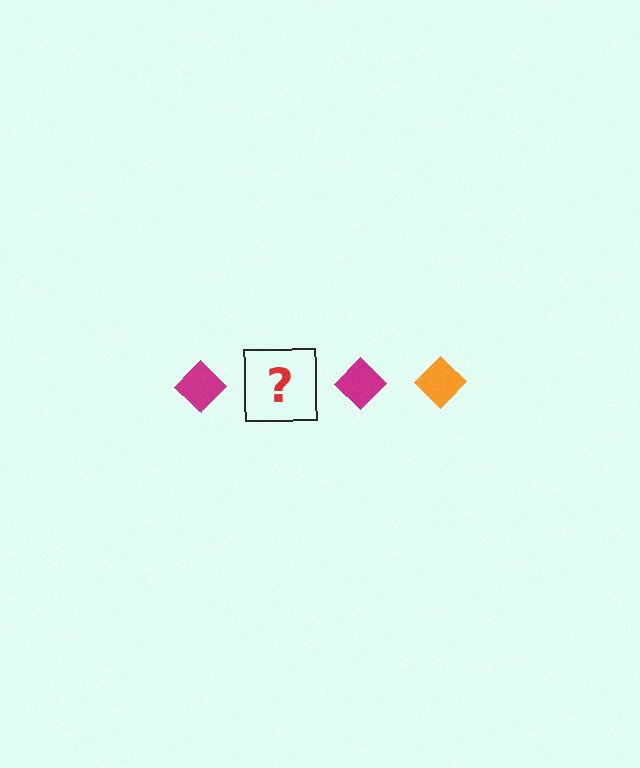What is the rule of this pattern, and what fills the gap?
The rule is that the pattern cycles through magenta, orange diamonds. The gap should be filled with an orange diamond.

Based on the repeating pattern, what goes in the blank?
The blank should be an orange diamond.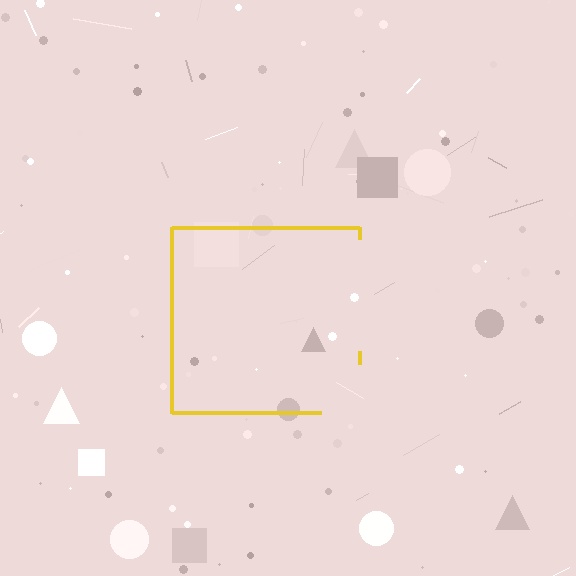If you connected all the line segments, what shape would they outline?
They would outline a square.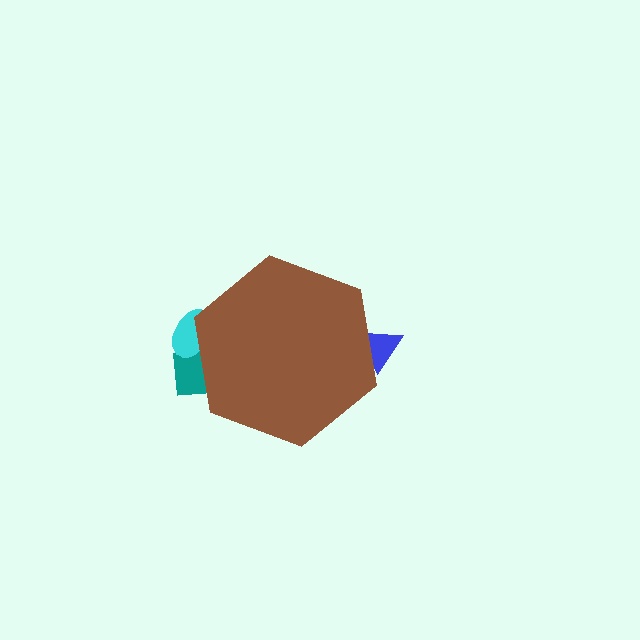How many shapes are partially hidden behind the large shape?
3 shapes are partially hidden.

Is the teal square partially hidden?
Yes, the teal square is partially hidden behind the brown hexagon.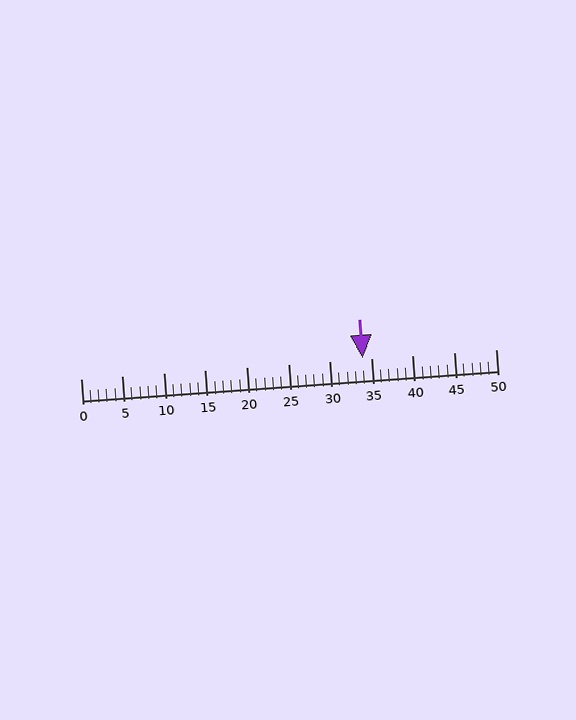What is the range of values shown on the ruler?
The ruler shows values from 0 to 50.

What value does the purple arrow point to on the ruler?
The purple arrow points to approximately 34.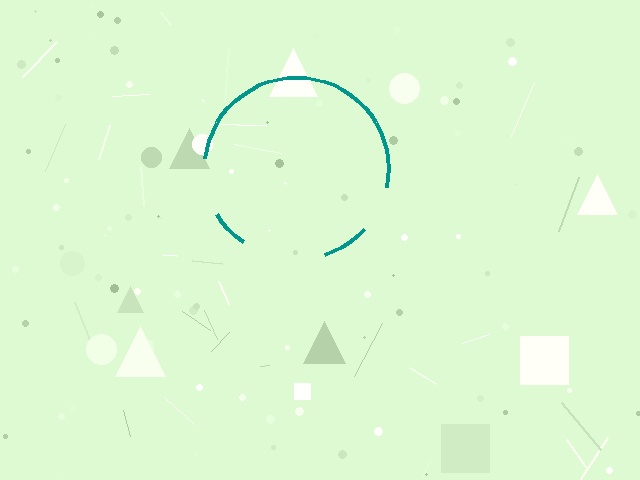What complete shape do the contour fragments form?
The contour fragments form a circle.